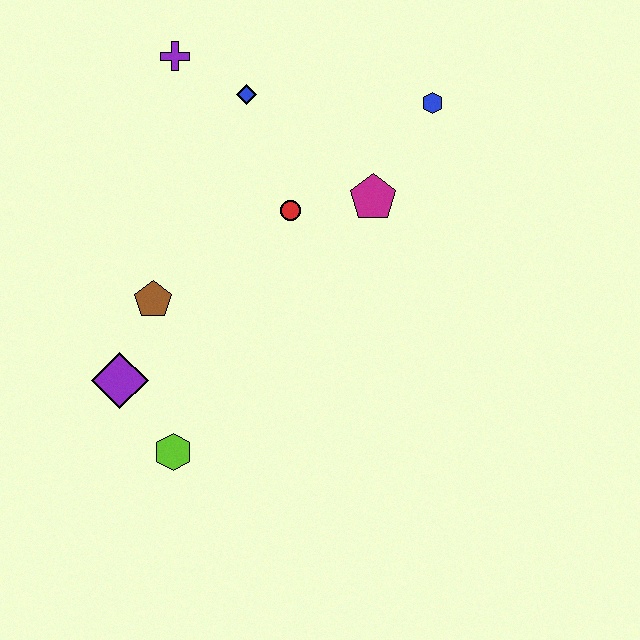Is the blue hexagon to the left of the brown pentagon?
No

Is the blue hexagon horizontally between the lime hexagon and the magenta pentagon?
No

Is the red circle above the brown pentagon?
Yes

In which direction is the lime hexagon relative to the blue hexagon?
The lime hexagon is below the blue hexagon.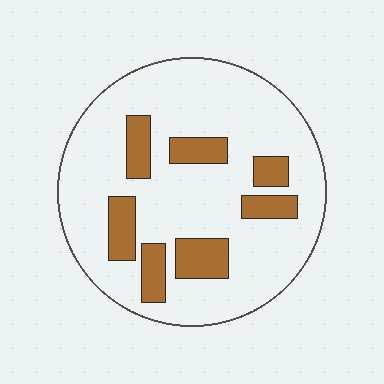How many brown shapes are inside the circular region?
7.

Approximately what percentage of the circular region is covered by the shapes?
Approximately 20%.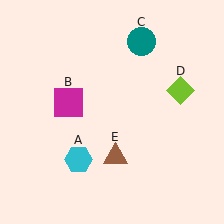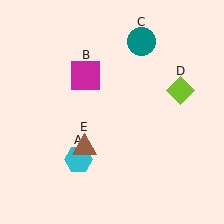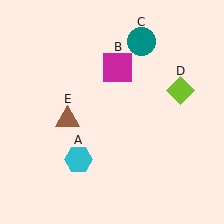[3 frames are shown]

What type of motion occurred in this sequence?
The magenta square (object B), brown triangle (object E) rotated clockwise around the center of the scene.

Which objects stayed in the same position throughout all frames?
Cyan hexagon (object A) and teal circle (object C) and lime diamond (object D) remained stationary.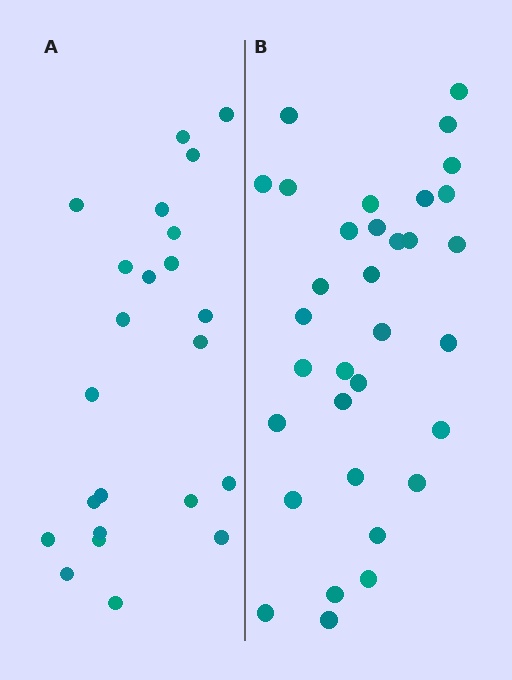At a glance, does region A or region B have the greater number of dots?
Region B (the right region) has more dots.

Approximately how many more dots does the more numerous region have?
Region B has roughly 10 or so more dots than region A.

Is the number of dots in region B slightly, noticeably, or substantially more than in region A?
Region B has noticeably more, but not dramatically so. The ratio is roughly 1.4 to 1.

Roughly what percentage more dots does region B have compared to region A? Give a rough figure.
About 45% more.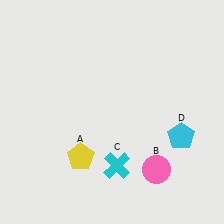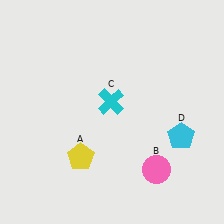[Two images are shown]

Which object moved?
The cyan cross (C) moved up.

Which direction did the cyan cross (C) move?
The cyan cross (C) moved up.